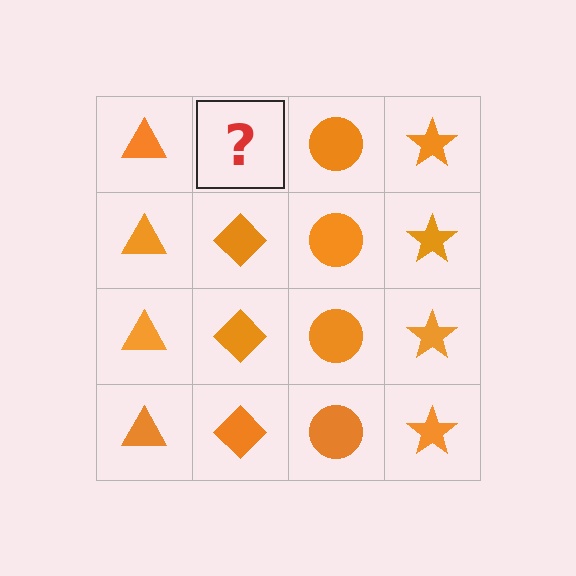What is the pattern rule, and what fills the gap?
The rule is that each column has a consistent shape. The gap should be filled with an orange diamond.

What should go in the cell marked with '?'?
The missing cell should contain an orange diamond.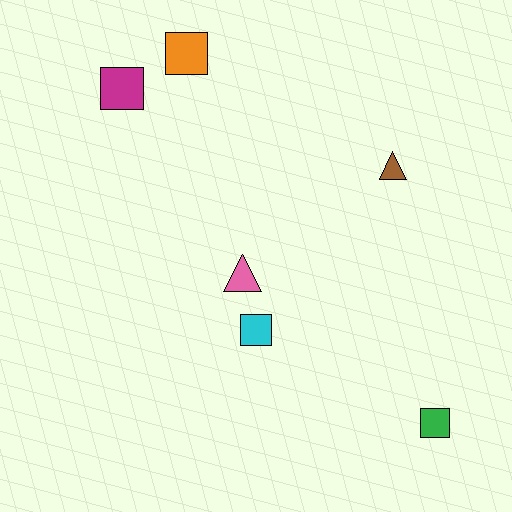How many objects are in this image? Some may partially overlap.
There are 6 objects.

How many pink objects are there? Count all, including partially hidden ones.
There is 1 pink object.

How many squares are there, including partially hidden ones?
There are 4 squares.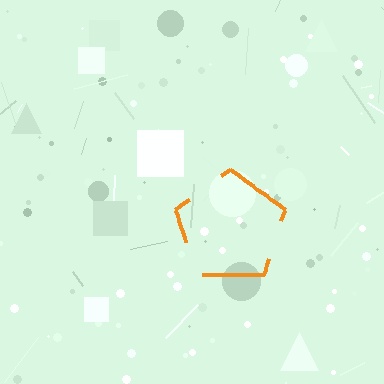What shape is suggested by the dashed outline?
The dashed outline suggests a pentagon.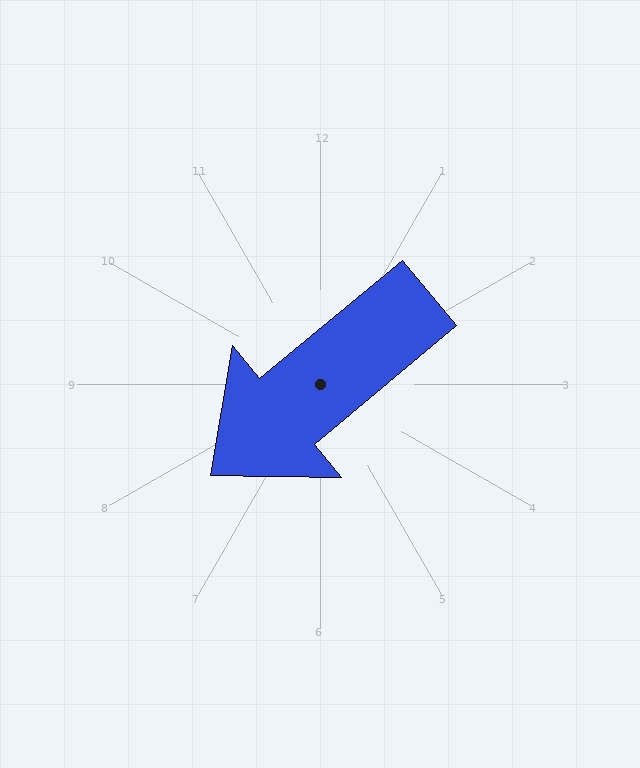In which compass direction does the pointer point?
Southwest.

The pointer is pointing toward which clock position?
Roughly 8 o'clock.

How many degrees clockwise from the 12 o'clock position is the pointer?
Approximately 230 degrees.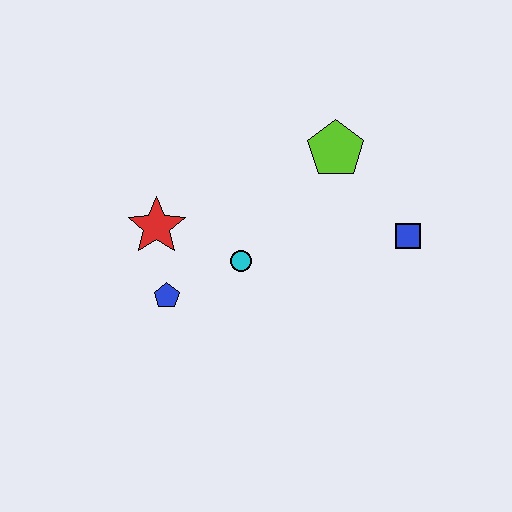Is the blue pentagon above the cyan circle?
No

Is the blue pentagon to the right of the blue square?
No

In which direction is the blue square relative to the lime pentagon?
The blue square is below the lime pentagon.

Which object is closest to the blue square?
The lime pentagon is closest to the blue square.